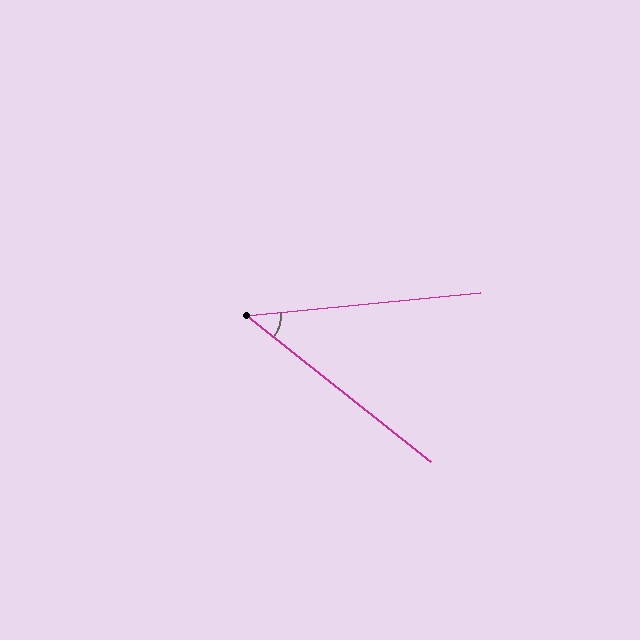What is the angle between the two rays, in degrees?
Approximately 44 degrees.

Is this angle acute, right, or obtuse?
It is acute.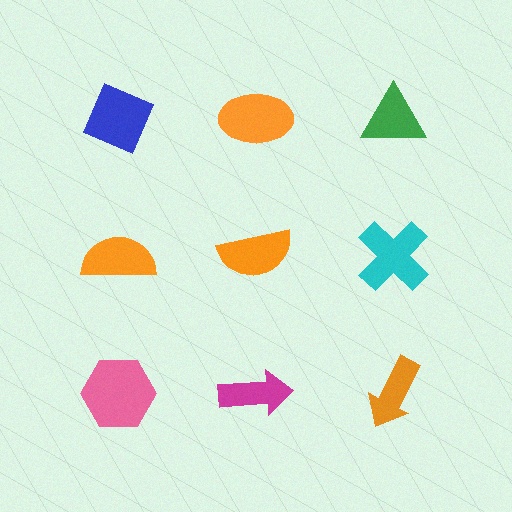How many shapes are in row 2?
3 shapes.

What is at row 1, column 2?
An orange ellipse.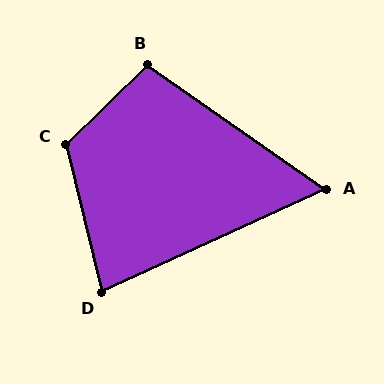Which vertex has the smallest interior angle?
A, at approximately 59 degrees.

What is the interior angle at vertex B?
Approximately 101 degrees (obtuse).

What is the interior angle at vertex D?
Approximately 79 degrees (acute).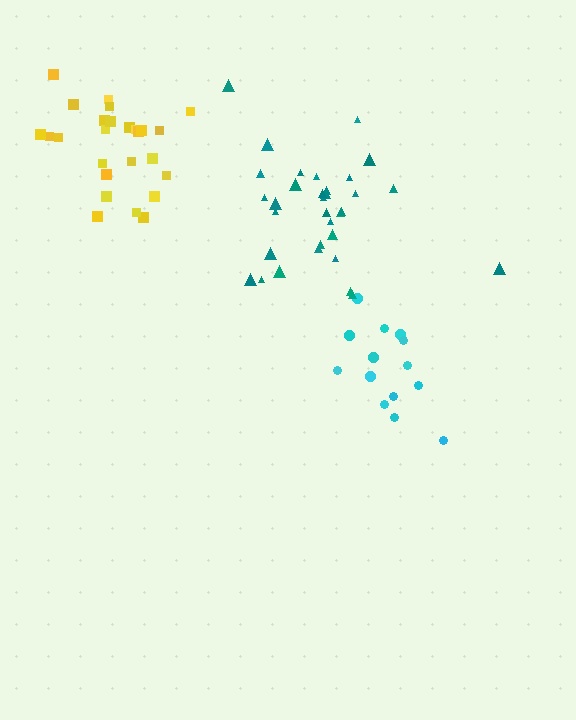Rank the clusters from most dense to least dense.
yellow, teal, cyan.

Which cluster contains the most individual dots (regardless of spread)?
Teal (33).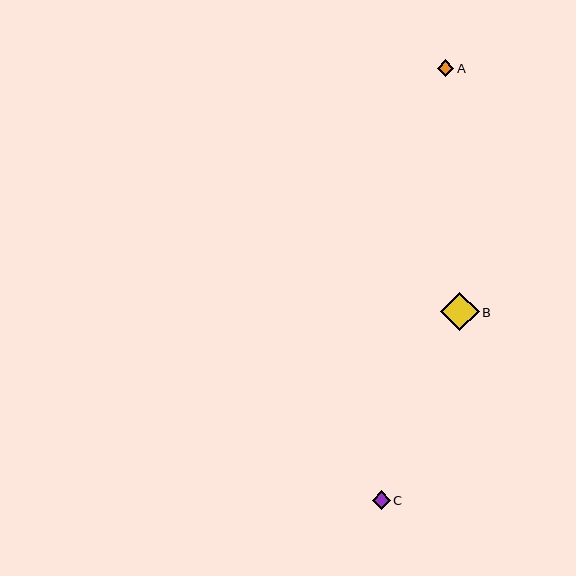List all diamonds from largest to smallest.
From largest to smallest: B, C, A.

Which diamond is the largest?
Diamond B is the largest with a size of approximately 38 pixels.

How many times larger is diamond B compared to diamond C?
Diamond B is approximately 2.1 times the size of diamond C.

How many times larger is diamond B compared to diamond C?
Diamond B is approximately 2.1 times the size of diamond C.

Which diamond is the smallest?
Diamond A is the smallest with a size of approximately 17 pixels.